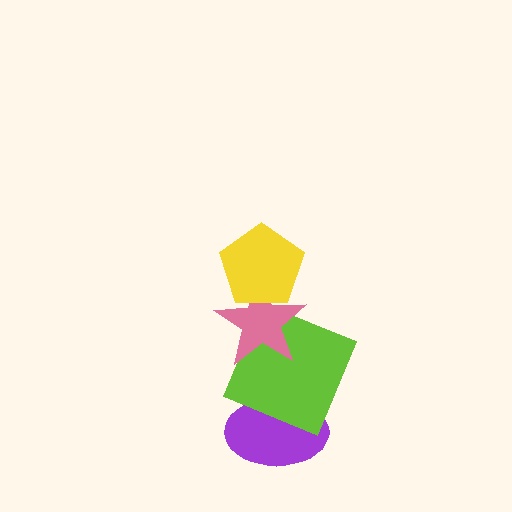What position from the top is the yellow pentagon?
The yellow pentagon is 1st from the top.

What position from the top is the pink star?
The pink star is 2nd from the top.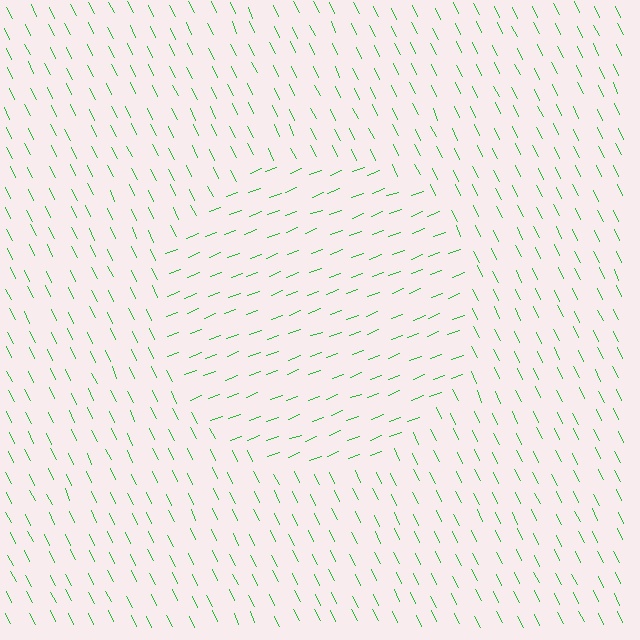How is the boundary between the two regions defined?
The boundary is defined purely by a change in line orientation (approximately 85 degrees difference). All lines are the same color and thickness.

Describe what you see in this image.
The image is filled with small green line segments. A circle region in the image has lines oriented differently from the surrounding lines, creating a visible texture boundary.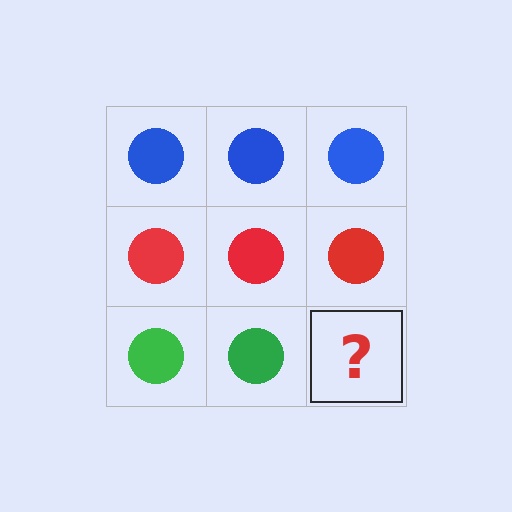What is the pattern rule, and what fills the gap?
The rule is that each row has a consistent color. The gap should be filled with a green circle.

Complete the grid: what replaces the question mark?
The question mark should be replaced with a green circle.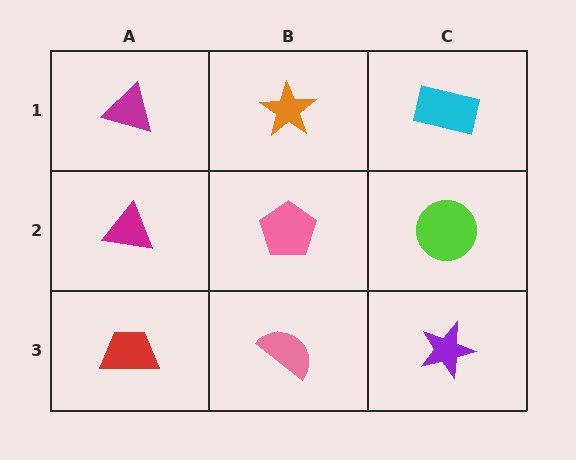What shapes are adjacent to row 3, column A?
A magenta triangle (row 2, column A), a pink semicircle (row 3, column B).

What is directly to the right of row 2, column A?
A pink pentagon.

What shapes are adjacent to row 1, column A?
A magenta triangle (row 2, column A), an orange star (row 1, column B).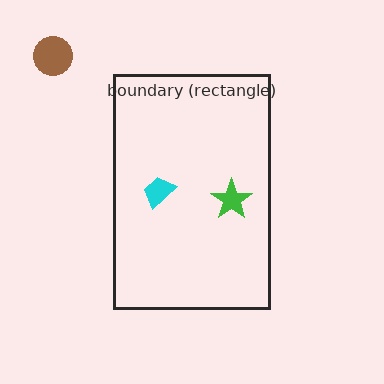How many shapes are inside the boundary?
2 inside, 1 outside.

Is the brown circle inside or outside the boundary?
Outside.